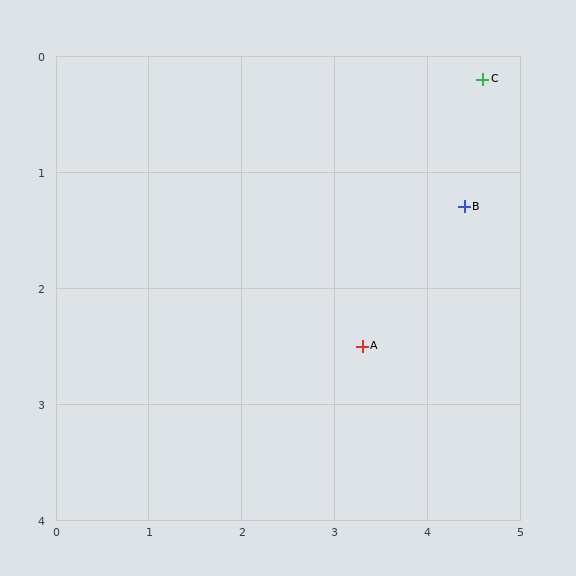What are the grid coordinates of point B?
Point B is at approximately (4.4, 1.3).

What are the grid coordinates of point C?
Point C is at approximately (4.6, 0.2).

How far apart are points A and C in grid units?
Points A and C are about 2.6 grid units apart.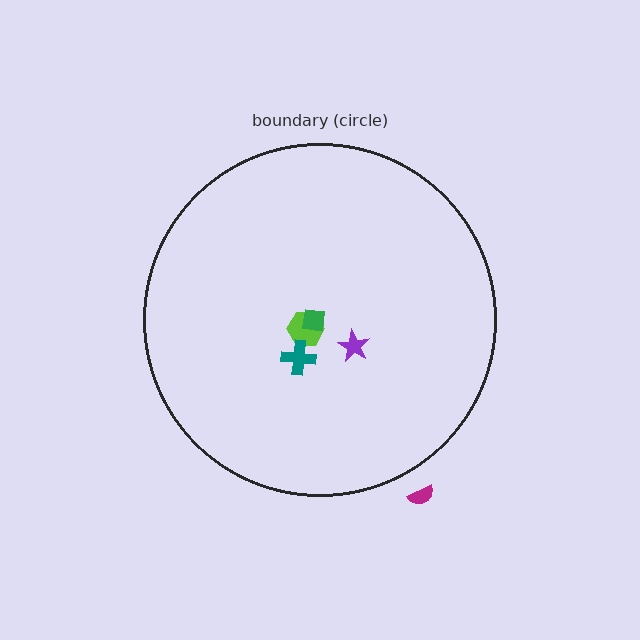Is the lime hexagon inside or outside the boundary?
Inside.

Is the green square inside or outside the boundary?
Inside.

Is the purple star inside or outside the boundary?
Inside.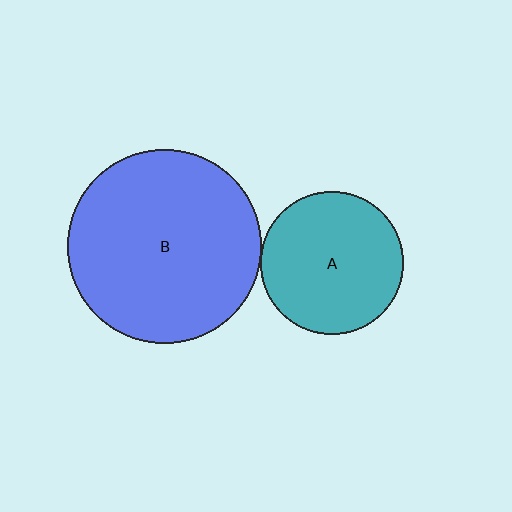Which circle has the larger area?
Circle B (blue).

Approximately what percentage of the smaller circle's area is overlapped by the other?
Approximately 5%.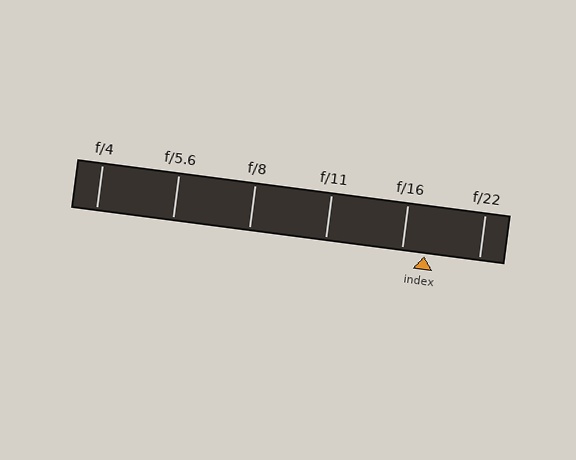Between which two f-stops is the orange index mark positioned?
The index mark is between f/16 and f/22.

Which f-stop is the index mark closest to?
The index mark is closest to f/16.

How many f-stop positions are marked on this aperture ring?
There are 6 f-stop positions marked.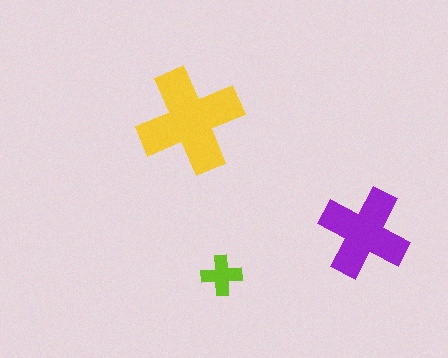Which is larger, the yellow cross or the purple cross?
The yellow one.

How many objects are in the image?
There are 3 objects in the image.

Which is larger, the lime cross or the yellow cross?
The yellow one.